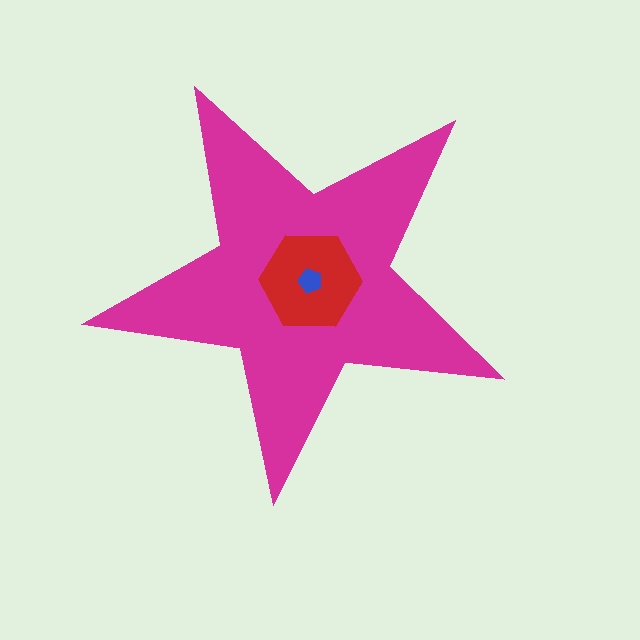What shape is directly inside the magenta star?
The red hexagon.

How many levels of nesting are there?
3.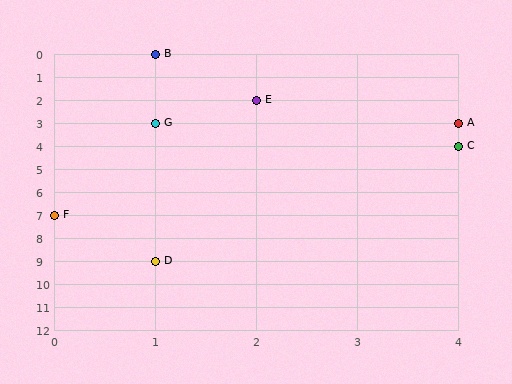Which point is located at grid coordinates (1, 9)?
Point D is at (1, 9).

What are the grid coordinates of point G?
Point G is at grid coordinates (1, 3).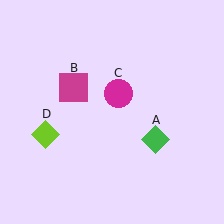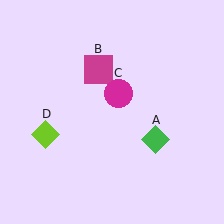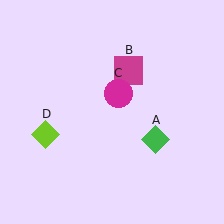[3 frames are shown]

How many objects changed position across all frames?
1 object changed position: magenta square (object B).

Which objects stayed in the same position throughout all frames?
Green diamond (object A) and magenta circle (object C) and lime diamond (object D) remained stationary.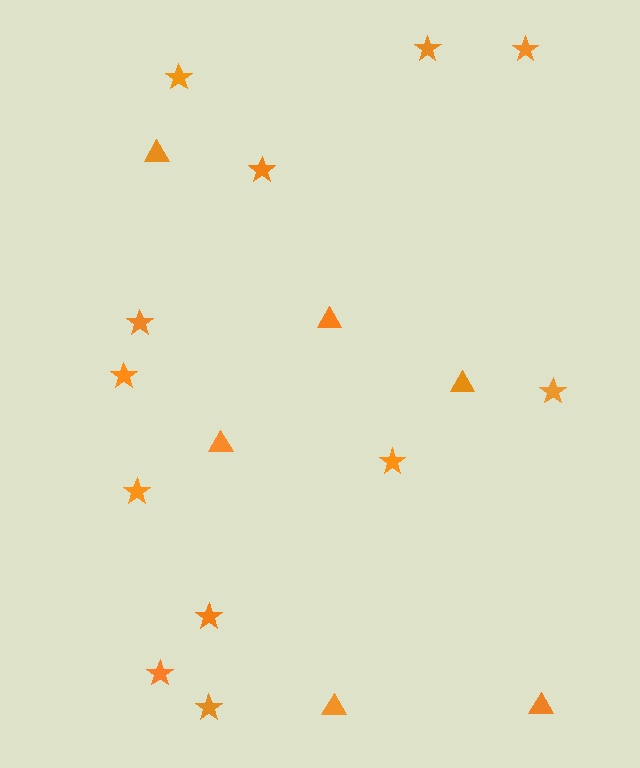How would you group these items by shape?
There are 2 groups: one group of stars (12) and one group of triangles (6).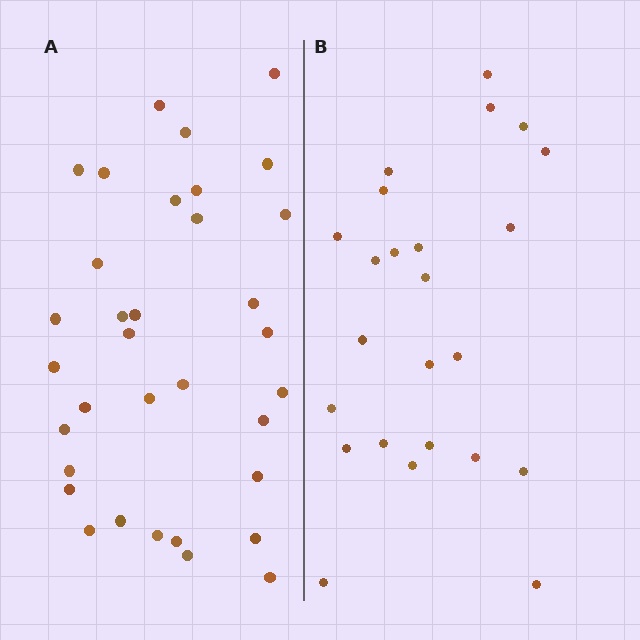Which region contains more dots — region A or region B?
Region A (the left region) has more dots.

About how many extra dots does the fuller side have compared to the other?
Region A has roughly 10 or so more dots than region B.